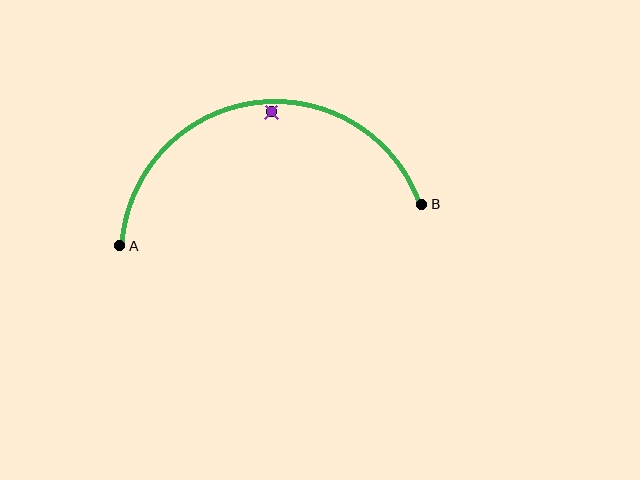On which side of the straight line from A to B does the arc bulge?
The arc bulges above the straight line connecting A and B.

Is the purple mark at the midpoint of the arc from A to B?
No — the purple mark does not lie on the arc at all. It sits slightly inside the curve.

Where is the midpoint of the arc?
The arc midpoint is the point on the curve farthest from the straight line joining A and B. It sits above that line.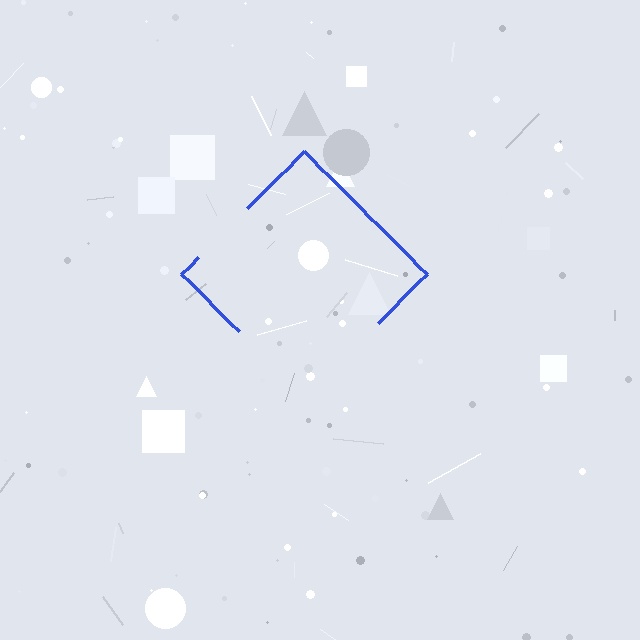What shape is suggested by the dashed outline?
The dashed outline suggests a diamond.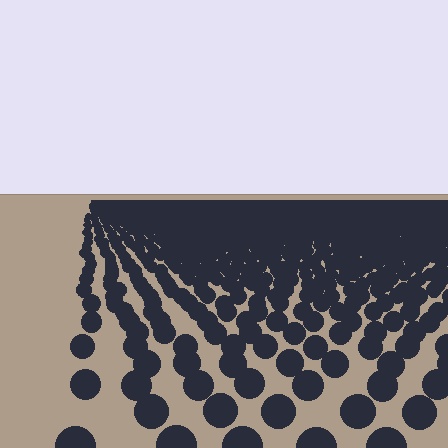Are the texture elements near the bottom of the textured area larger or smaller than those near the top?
Larger. Near the bottom, elements are closer to the viewer and appear at a bigger on-screen size.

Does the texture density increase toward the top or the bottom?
Density increases toward the top.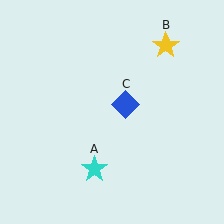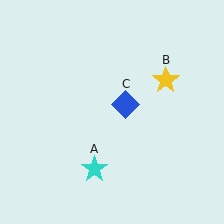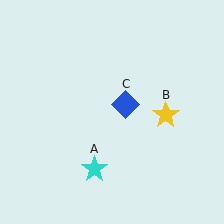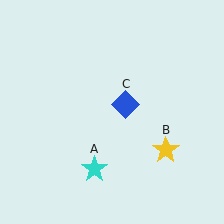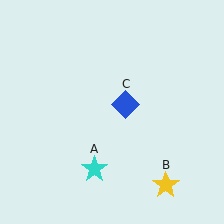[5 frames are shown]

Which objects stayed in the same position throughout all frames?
Cyan star (object A) and blue diamond (object C) remained stationary.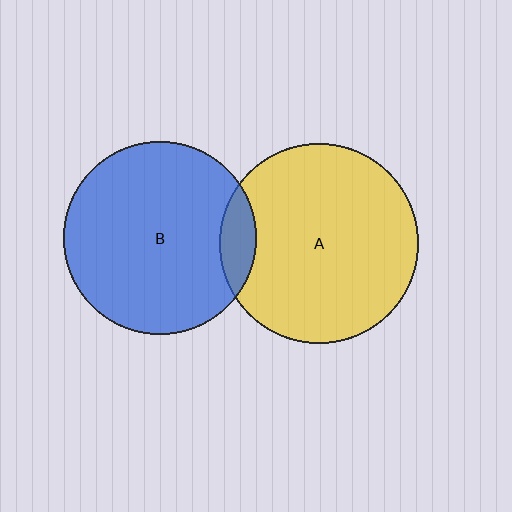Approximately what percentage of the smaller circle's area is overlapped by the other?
Approximately 10%.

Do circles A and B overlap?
Yes.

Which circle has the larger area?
Circle A (yellow).